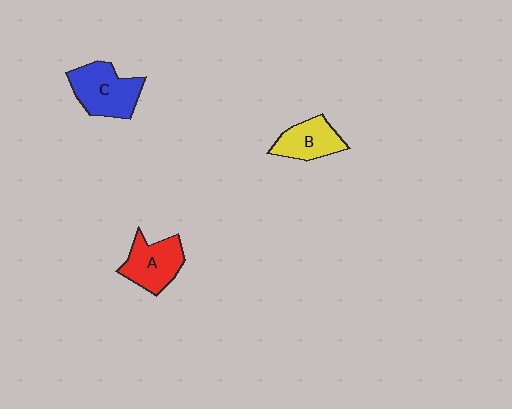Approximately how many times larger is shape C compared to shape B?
Approximately 1.4 times.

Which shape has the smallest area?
Shape B (yellow).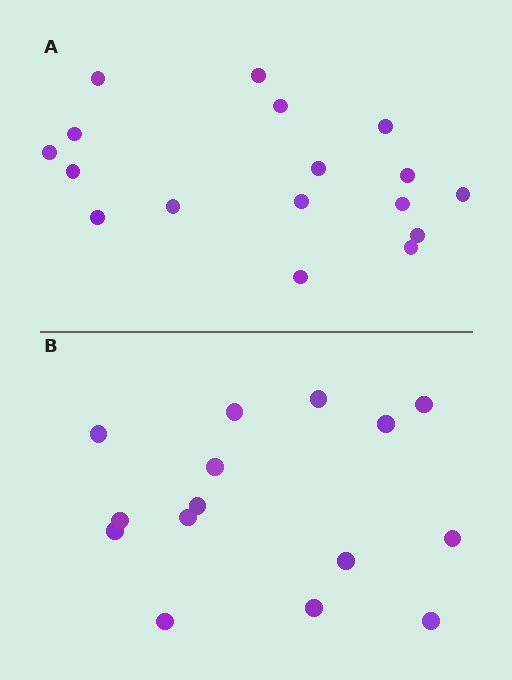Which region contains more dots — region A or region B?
Region A (the top region) has more dots.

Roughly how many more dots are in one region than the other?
Region A has just a few more — roughly 2 or 3 more dots than region B.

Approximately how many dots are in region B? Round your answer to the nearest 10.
About 20 dots. (The exact count is 15, which rounds to 20.)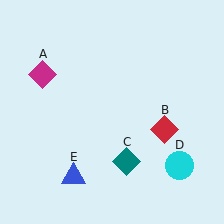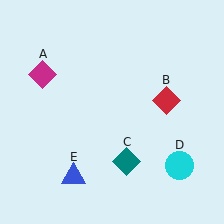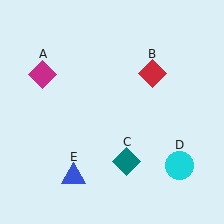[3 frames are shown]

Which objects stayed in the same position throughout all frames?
Magenta diamond (object A) and teal diamond (object C) and cyan circle (object D) and blue triangle (object E) remained stationary.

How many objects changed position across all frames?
1 object changed position: red diamond (object B).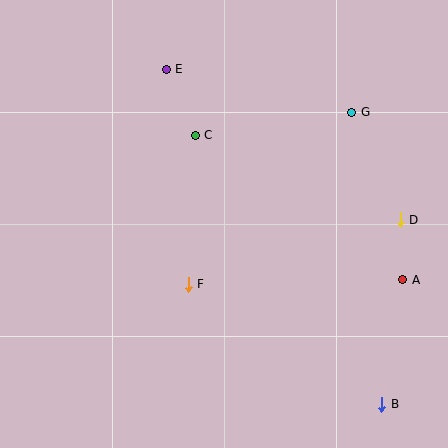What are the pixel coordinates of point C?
Point C is at (195, 135).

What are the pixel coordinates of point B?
Point B is at (382, 404).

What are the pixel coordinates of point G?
Point G is at (352, 112).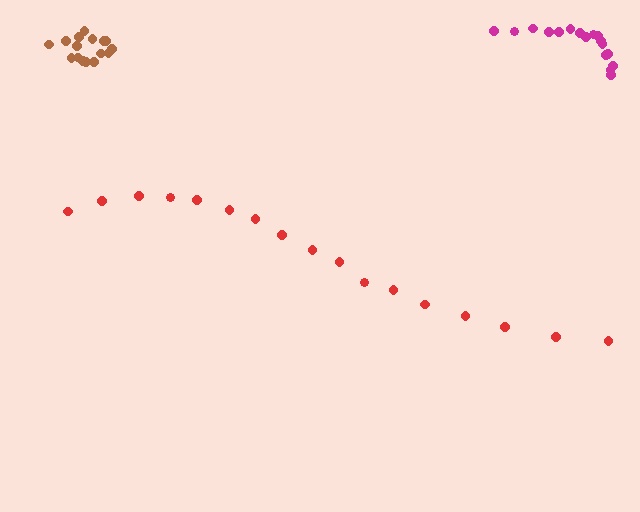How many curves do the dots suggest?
There are 3 distinct paths.